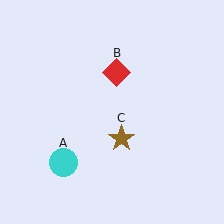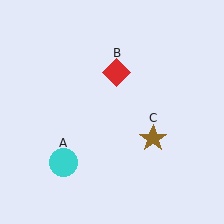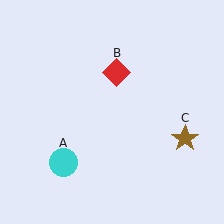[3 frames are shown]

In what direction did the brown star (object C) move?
The brown star (object C) moved right.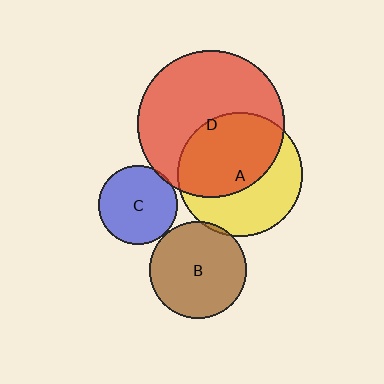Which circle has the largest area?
Circle D (red).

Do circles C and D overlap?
Yes.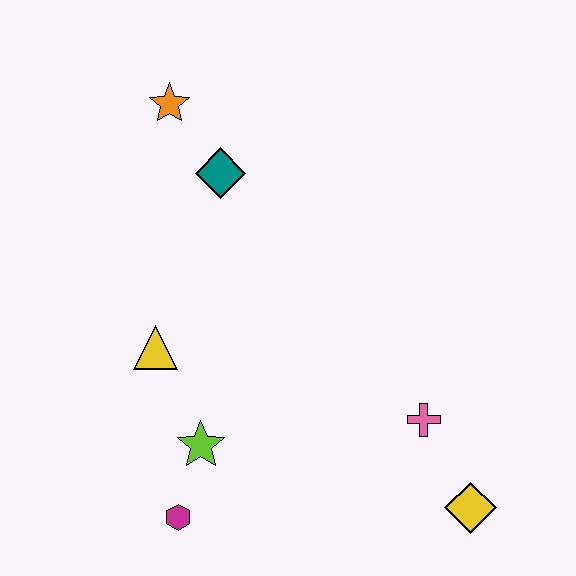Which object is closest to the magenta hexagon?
The lime star is closest to the magenta hexagon.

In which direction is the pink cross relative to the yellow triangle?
The pink cross is to the right of the yellow triangle.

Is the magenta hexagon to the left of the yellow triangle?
No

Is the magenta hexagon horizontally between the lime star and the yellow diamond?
No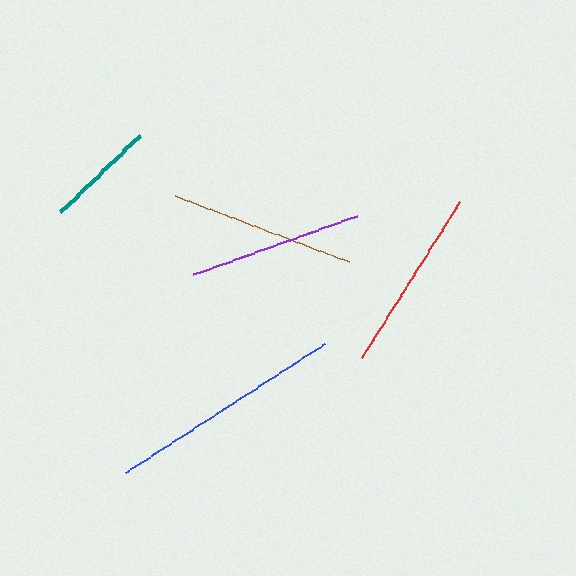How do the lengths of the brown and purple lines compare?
The brown and purple lines are approximately the same length.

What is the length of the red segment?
The red segment is approximately 184 pixels long.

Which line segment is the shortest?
The teal line is the shortest at approximately 110 pixels.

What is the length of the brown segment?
The brown segment is approximately 187 pixels long.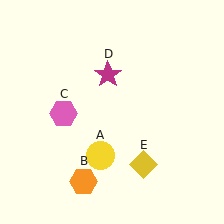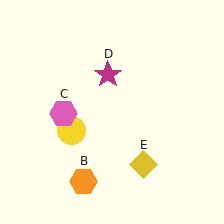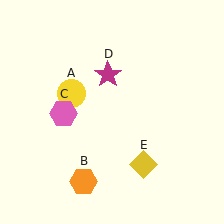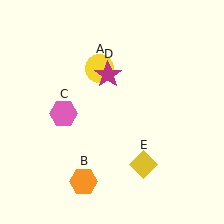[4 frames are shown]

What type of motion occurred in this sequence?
The yellow circle (object A) rotated clockwise around the center of the scene.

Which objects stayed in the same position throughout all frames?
Orange hexagon (object B) and pink hexagon (object C) and magenta star (object D) and yellow diamond (object E) remained stationary.